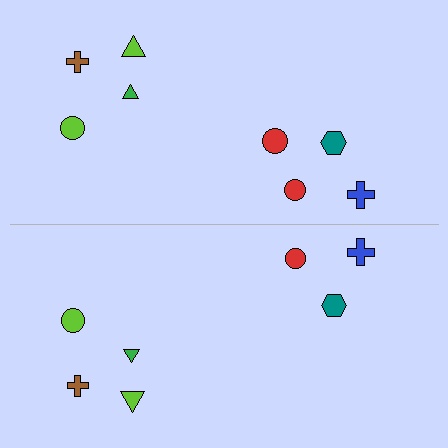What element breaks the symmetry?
A red circle is missing from the bottom side.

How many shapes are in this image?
There are 15 shapes in this image.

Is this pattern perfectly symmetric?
No, the pattern is not perfectly symmetric. A red circle is missing from the bottom side.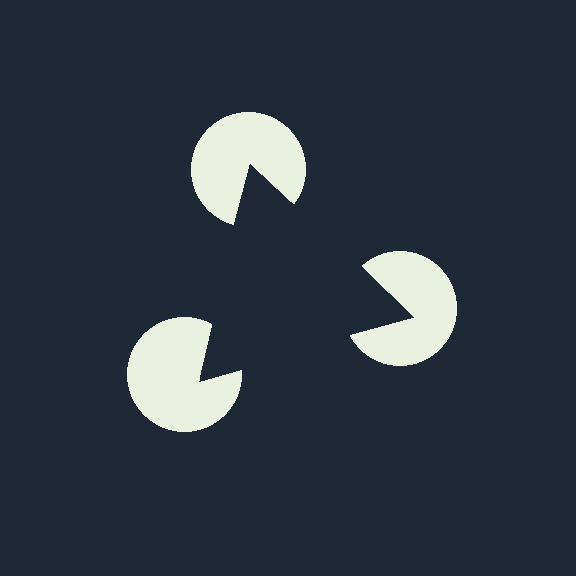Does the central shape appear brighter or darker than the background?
It typically appears slightly darker than the background, even though no actual brightness change is drawn.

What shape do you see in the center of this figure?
An illusory triangle — its edges are inferred from the aligned wedge cuts in the pac-man discs, not physically drawn.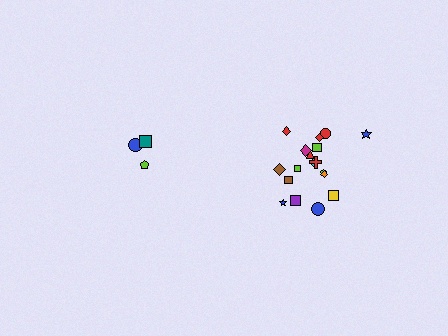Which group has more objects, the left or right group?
The right group.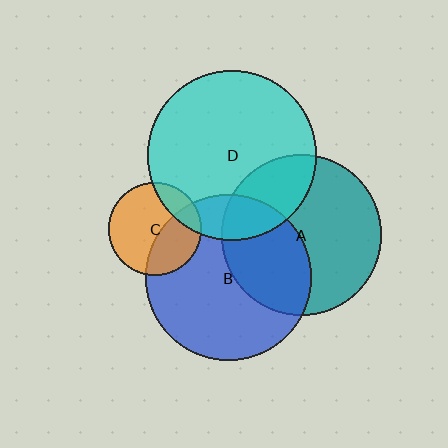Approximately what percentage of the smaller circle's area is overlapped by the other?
Approximately 20%.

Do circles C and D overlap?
Yes.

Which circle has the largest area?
Circle D (cyan).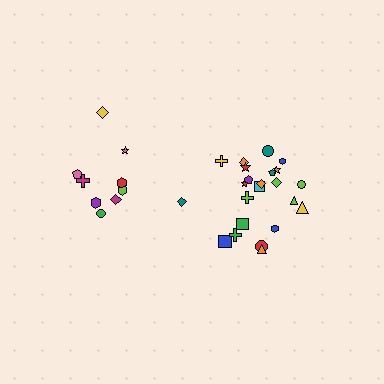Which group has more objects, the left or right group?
The right group.